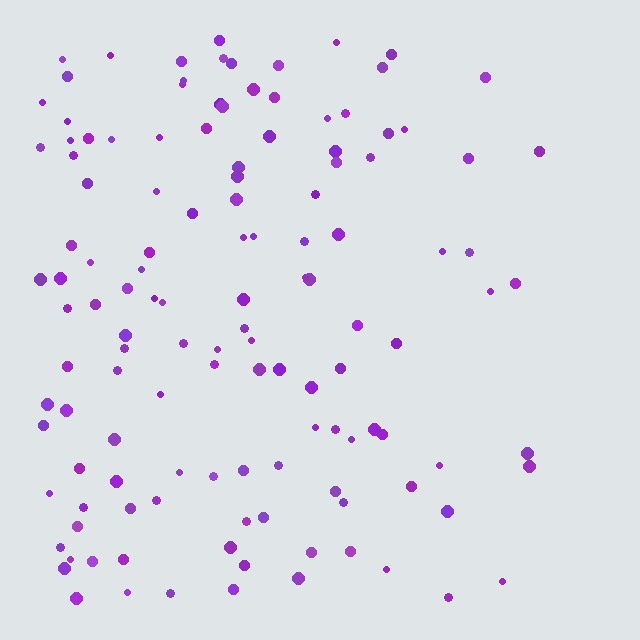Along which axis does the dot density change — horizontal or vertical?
Horizontal.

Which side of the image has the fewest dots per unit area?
The right.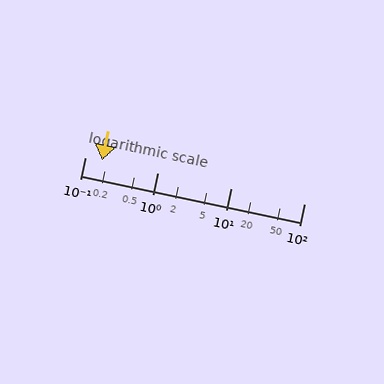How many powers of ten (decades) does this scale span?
The scale spans 3 decades, from 0.1 to 100.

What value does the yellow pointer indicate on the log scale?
The pointer indicates approximately 0.17.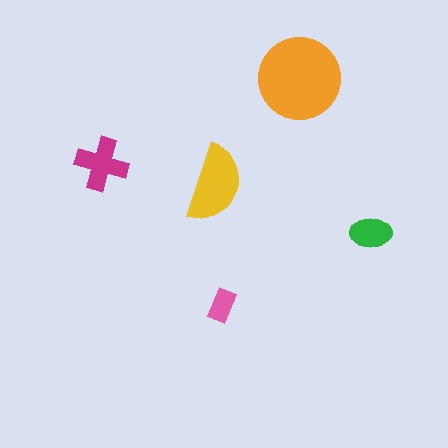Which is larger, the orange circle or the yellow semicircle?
The orange circle.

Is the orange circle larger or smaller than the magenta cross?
Larger.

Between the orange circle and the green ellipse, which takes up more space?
The orange circle.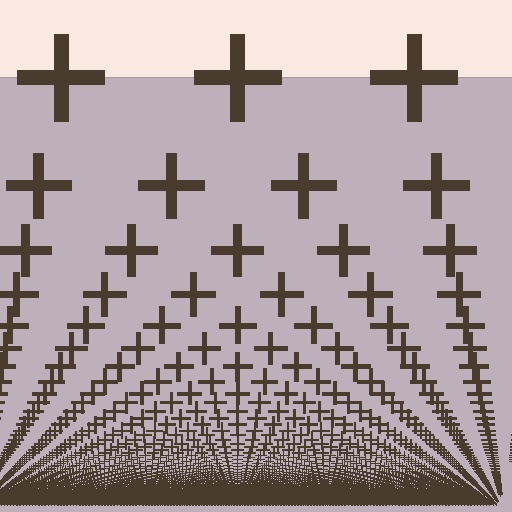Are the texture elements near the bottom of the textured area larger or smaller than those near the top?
Smaller. The gradient is inverted — elements near the bottom are smaller and denser.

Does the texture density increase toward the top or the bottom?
Density increases toward the bottom.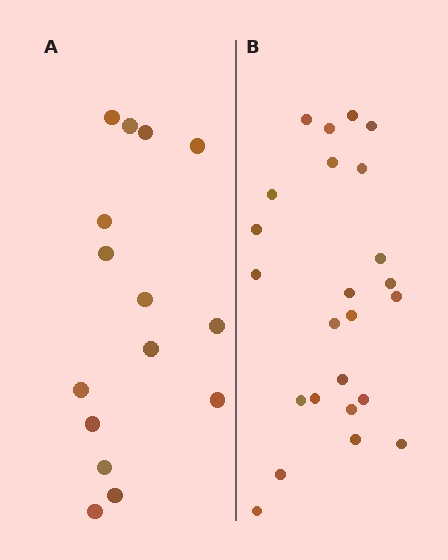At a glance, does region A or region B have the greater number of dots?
Region B (the right region) has more dots.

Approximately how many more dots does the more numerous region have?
Region B has roughly 8 or so more dots than region A.